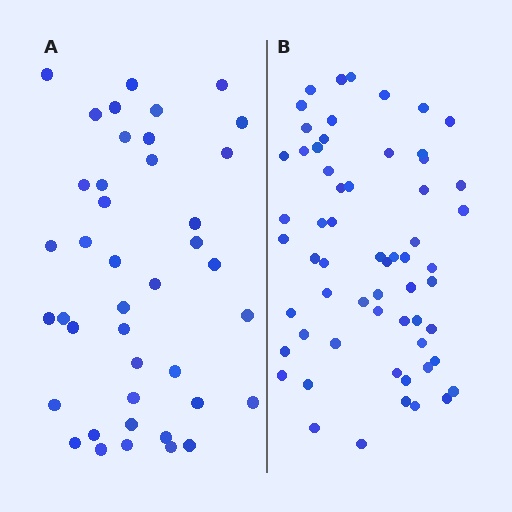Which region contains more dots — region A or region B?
Region B (the right region) has more dots.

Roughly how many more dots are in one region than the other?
Region B has approximately 20 more dots than region A.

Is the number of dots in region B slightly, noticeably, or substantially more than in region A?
Region B has substantially more. The ratio is roughly 1.5 to 1.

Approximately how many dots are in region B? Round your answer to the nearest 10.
About 60 dots.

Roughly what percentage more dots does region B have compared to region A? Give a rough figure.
About 45% more.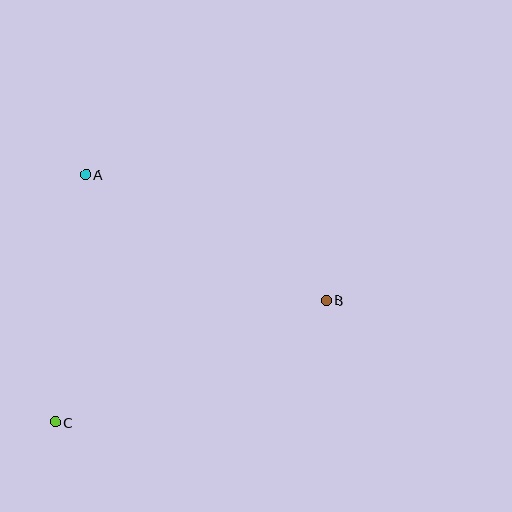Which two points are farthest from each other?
Points B and C are farthest from each other.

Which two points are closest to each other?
Points A and C are closest to each other.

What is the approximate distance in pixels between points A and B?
The distance between A and B is approximately 272 pixels.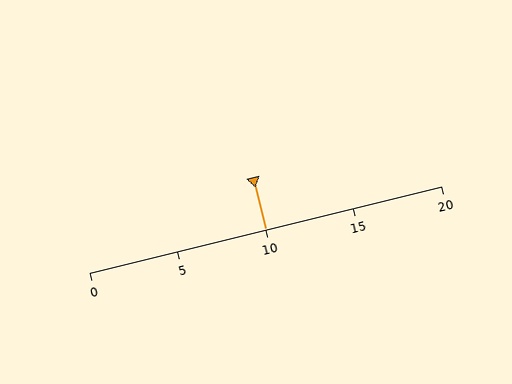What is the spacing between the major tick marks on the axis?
The major ticks are spaced 5 apart.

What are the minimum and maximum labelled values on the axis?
The axis runs from 0 to 20.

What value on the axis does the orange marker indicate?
The marker indicates approximately 10.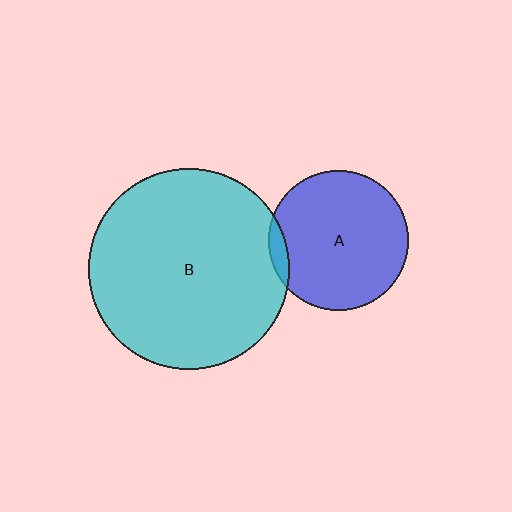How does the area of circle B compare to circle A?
Approximately 2.0 times.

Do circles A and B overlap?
Yes.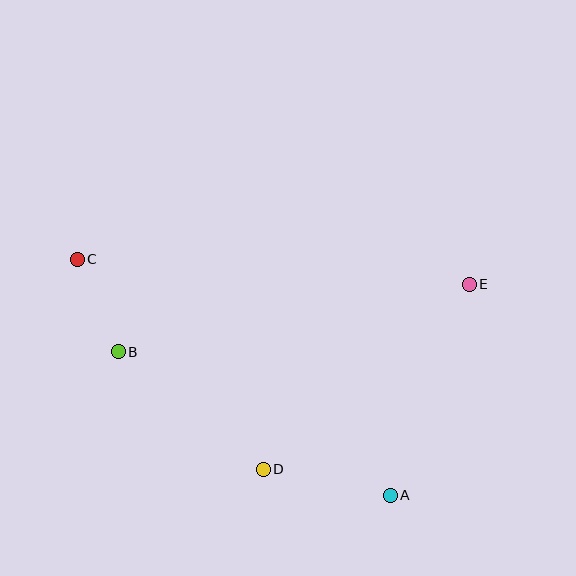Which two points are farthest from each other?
Points C and E are farthest from each other.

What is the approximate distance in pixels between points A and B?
The distance between A and B is approximately 308 pixels.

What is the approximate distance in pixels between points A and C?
The distance between A and C is approximately 392 pixels.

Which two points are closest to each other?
Points B and C are closest to each other.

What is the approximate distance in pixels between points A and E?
The distance between A and E is approximately 225 pixels.